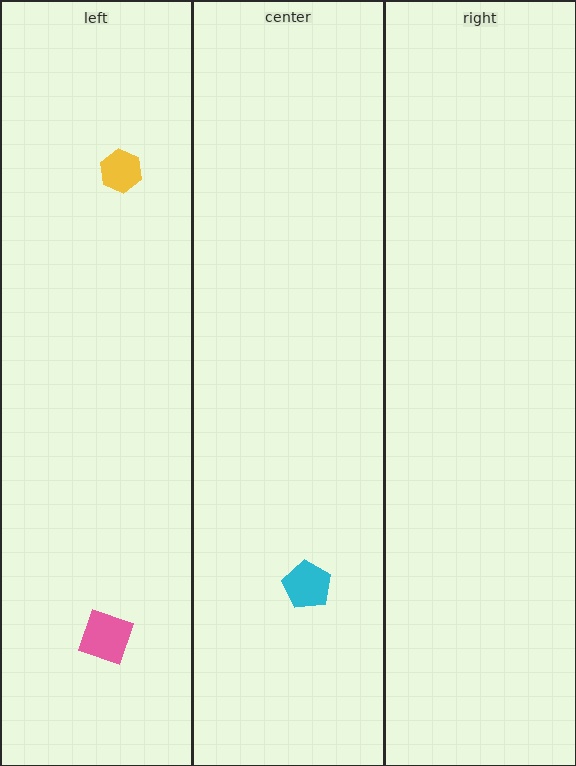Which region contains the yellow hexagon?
The left region.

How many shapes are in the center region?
1.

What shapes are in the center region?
The cyan pentagon.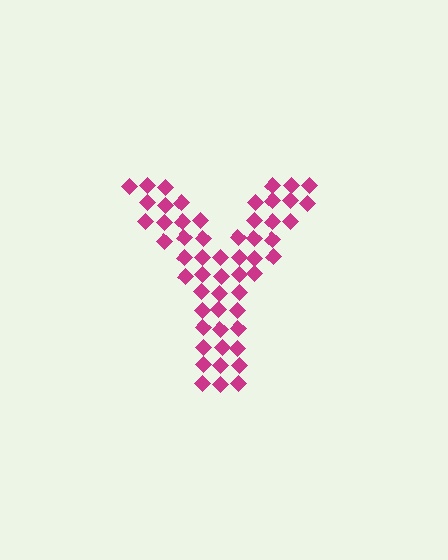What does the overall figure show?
The overall figure shows the letter Y.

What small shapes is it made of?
It is made of small diamonds.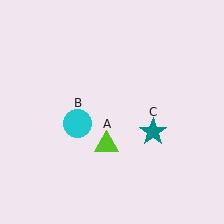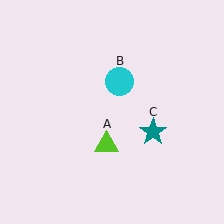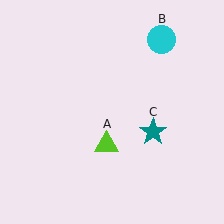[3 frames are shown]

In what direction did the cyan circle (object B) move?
The cyan circle (object B) moved up and to the right.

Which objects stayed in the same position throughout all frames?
Lime triangle (object A) and teal star (object C) remained stationary.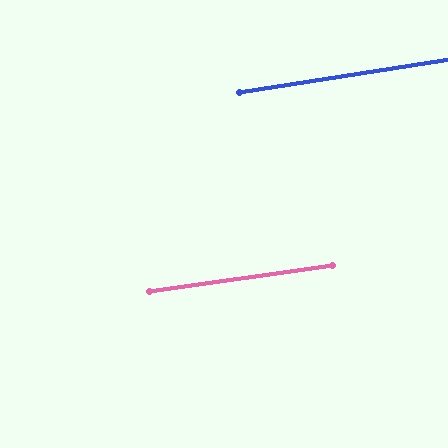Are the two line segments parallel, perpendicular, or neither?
Parallel — their directions differ by only 0.9°.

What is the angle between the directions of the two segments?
Approximately 1 degree.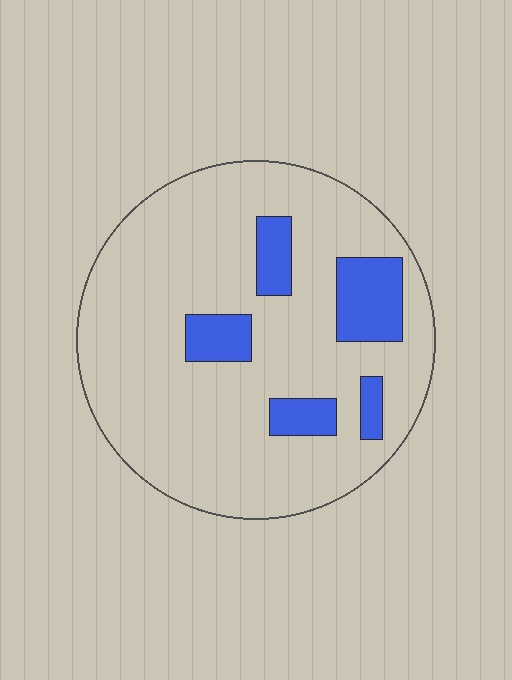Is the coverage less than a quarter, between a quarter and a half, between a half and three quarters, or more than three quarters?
Less than a quarter.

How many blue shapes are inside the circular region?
5.